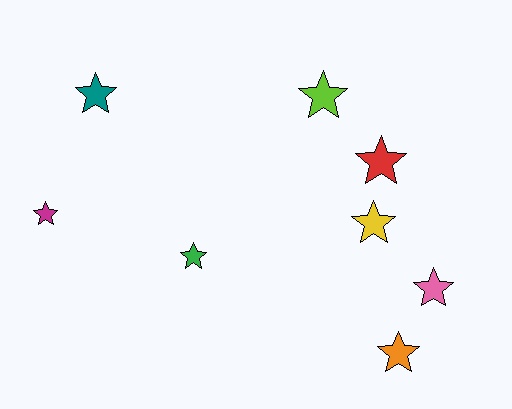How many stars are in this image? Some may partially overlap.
There are 8 stars.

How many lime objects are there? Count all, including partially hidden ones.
There is 1 lime object.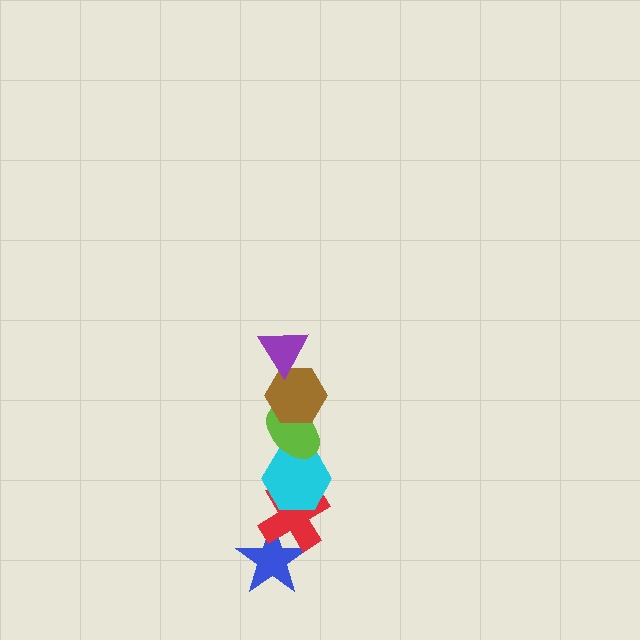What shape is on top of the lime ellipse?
The brown hexagon is on top of the lime ellipse.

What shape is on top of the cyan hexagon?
The lime ellipse is on top of the cyan hexagon.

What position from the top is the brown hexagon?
The brown hexagon is 2nd from the top.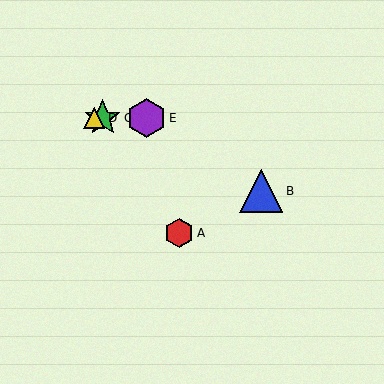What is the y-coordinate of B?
Object B is at y≈191.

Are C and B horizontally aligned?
No, C is at y≈118 and B is at y≈191.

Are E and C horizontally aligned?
Yes, both are at y≈118.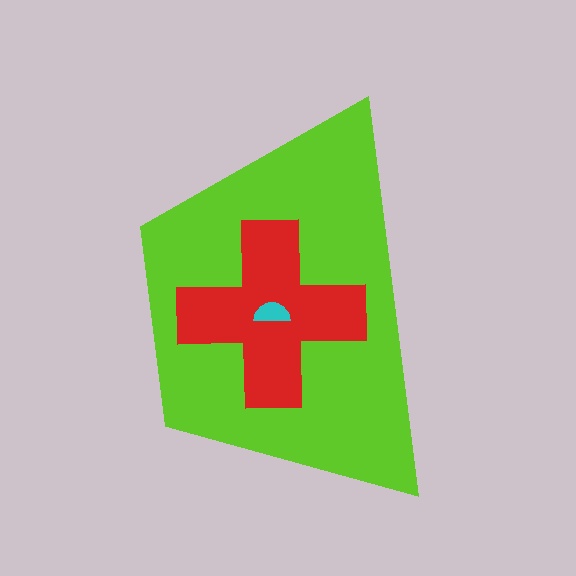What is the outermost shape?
The lime trapezoid.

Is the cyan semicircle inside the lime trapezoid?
Yes.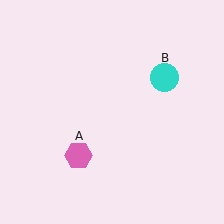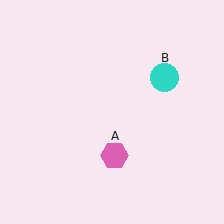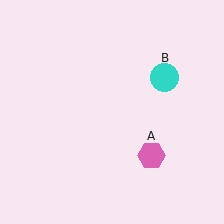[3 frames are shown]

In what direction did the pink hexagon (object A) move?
The pink hexagon (object A) moved right.